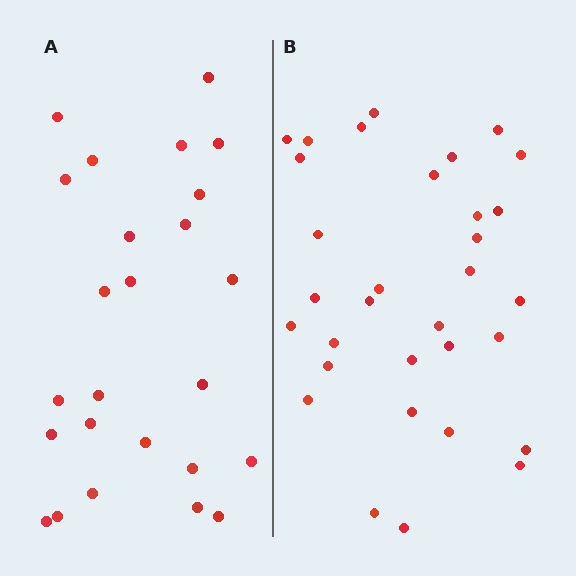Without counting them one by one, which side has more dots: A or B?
Region B (the right region) has more dots.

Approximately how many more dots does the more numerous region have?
Region B has roughly 8 or so more dots than region A.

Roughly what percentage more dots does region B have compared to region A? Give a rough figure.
About 30% more.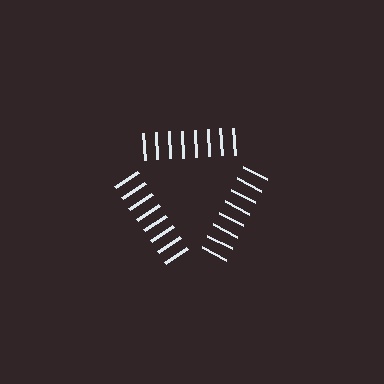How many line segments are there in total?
24 — 8 along each of the 3 edges.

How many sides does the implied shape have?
3 sides — the line-ends trace a triangle.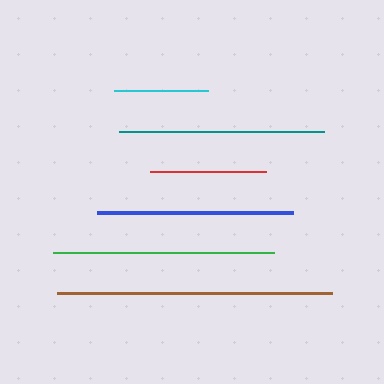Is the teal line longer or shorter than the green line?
The green line is longer than the teal line.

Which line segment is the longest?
The brown line is the longest at approximately 274 pixels.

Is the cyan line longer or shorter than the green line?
The green line is longer than the cyan line.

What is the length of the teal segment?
The teal segment is approximately 205 pixels long.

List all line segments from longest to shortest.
From longest to shortest: brown, green, teal, blue, red, cyan.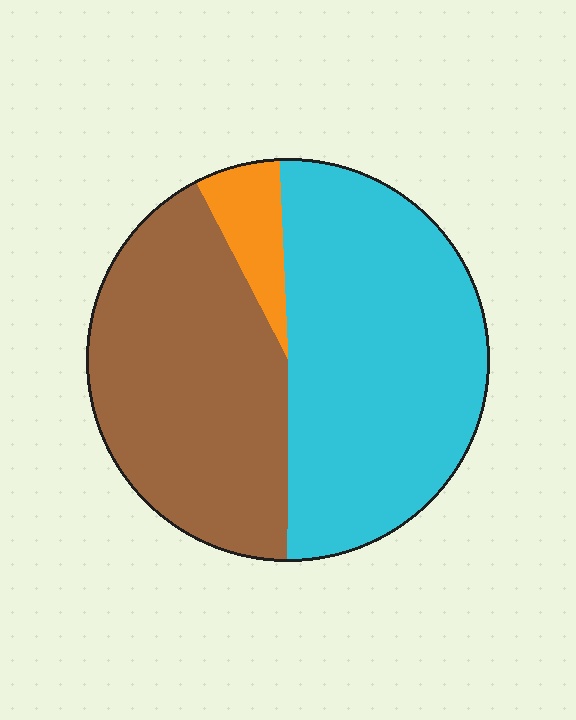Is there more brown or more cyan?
Cyan.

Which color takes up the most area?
Cyan, at roughly 50%.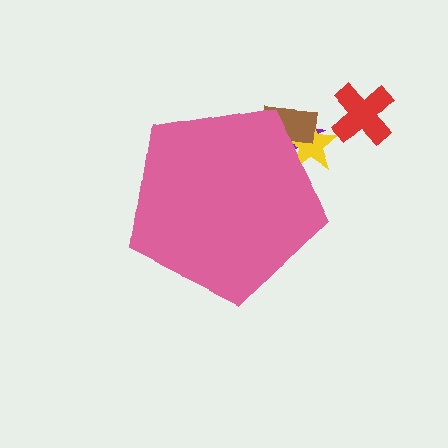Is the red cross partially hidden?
No, the red cross is fully visible.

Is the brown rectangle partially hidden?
Yes, the brown rectangle is partially hidden behind the pink pentagon.